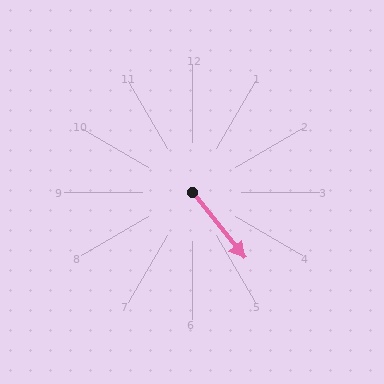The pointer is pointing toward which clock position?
Roughly 5 o'clock.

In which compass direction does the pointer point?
Southeast.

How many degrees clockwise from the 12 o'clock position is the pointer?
Approximately 141 degrees.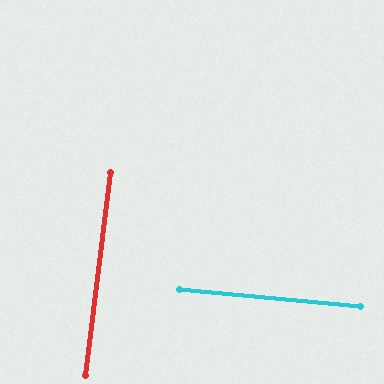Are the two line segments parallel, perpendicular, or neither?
Perpendicular — they meet at approximately 88°.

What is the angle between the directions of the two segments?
Approximately 88 degrees.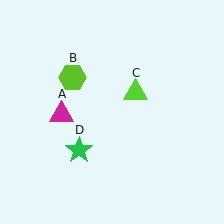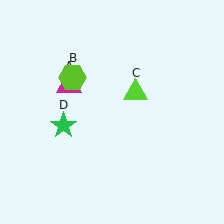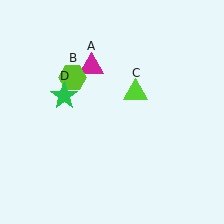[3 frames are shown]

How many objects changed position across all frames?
2 objects changed position: magenta triangle (object A), green star (object D).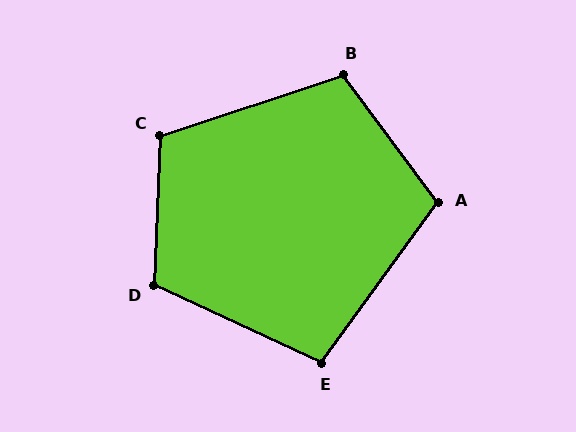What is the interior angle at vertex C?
Approximately 111 degrees (obtuse).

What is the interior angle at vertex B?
Approximately 109 degrees (obtuse).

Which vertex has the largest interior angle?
D, at approximately 113 degrees.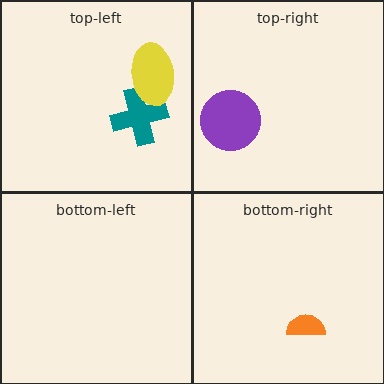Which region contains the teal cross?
The top-left region.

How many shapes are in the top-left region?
2.